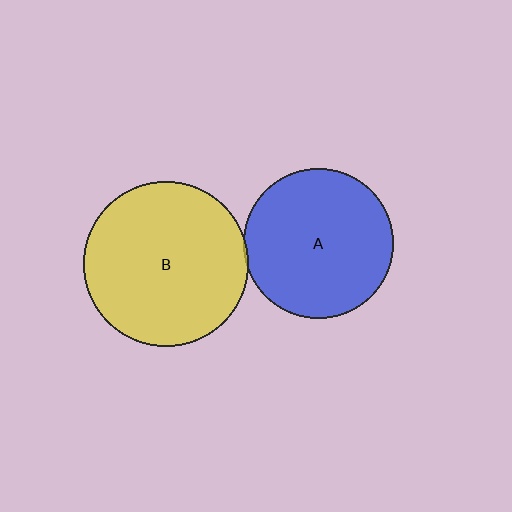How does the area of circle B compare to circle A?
Approximately 1.2 times.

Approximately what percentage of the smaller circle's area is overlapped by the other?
Approximately 5%.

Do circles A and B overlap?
Yes.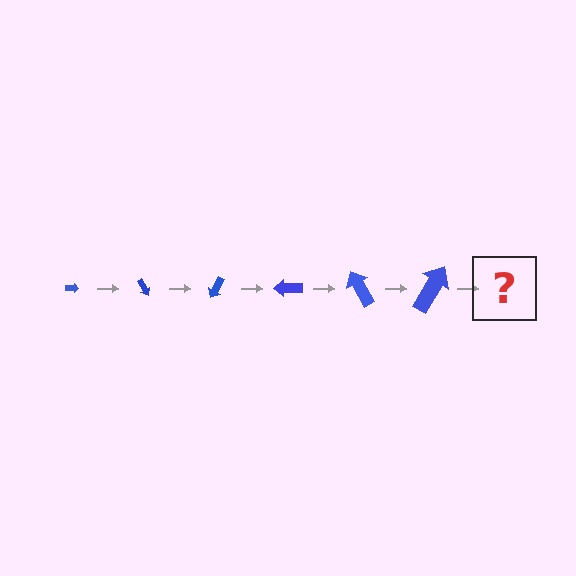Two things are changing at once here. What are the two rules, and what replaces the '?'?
The two rules are that the arrow grows larger each step and it rotates 60 degrees each step. The '?' should be an arrow, larger than the previous one and rotated 360 degrees from the start.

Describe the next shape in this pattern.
It should be an arrow, larger than the previous one and rotated 360 degrees from the start.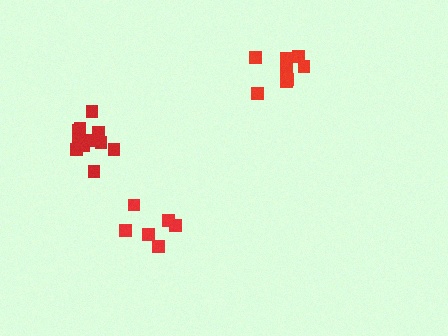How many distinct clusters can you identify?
There are 3 distinct clusters.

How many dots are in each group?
Group 1: 6 dots, Group 2: 8 dots, Group 3: 11 dots (25 total).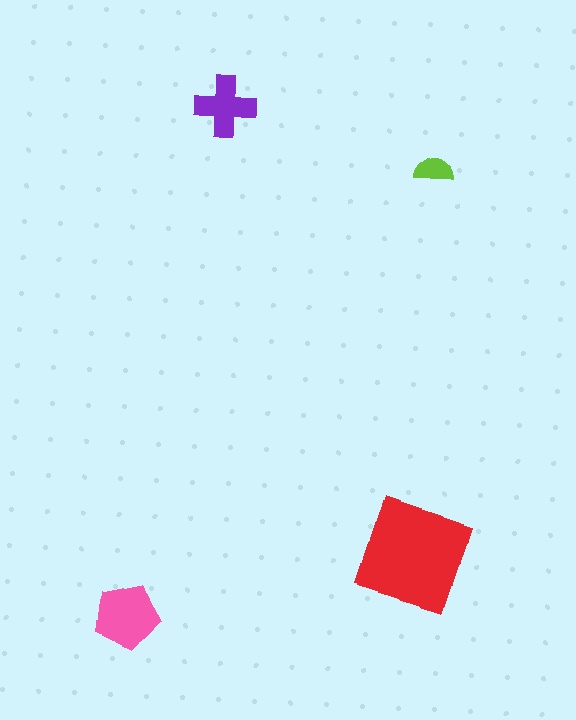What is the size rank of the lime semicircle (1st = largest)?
4th.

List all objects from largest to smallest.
The red square, the pink pentagon, the purple cross, the lime semicircle.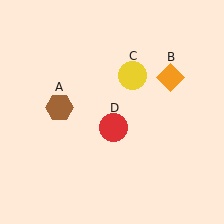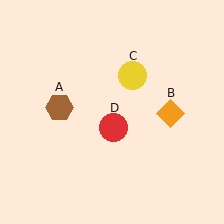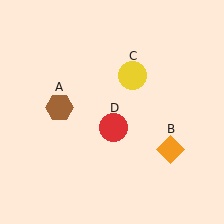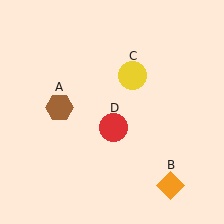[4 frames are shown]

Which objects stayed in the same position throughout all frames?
Brown hexagon (object A) and yellow circle (object C) and red circle (object D) remained stationary.